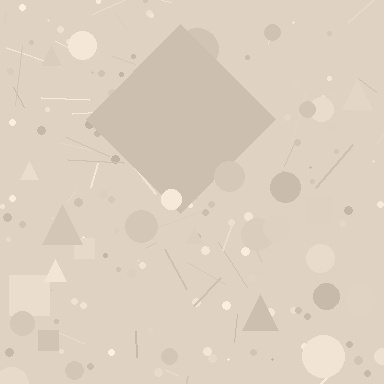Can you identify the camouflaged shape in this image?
The camouflaged shape is a diamond.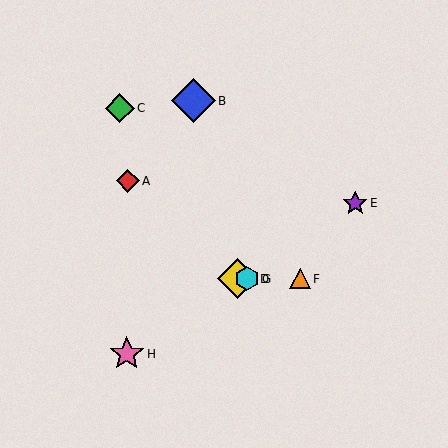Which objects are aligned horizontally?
Objects D, F, G are aligned horizontally.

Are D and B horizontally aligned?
No, D is at y≈279 and B is at y≈101.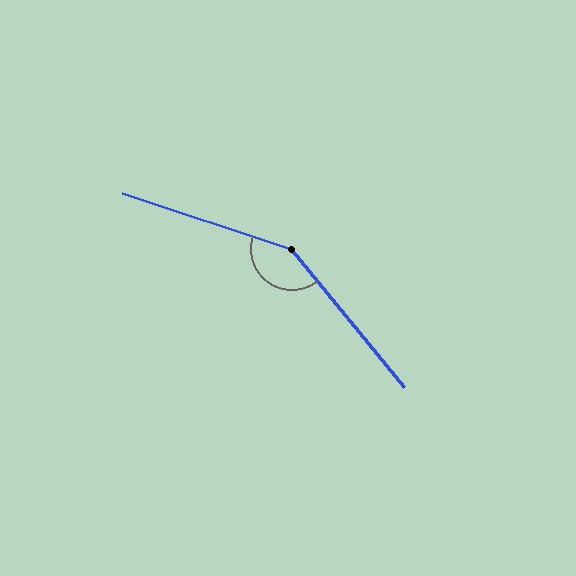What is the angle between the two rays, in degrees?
Approximately 148 degrees.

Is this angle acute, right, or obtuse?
It is obtuse.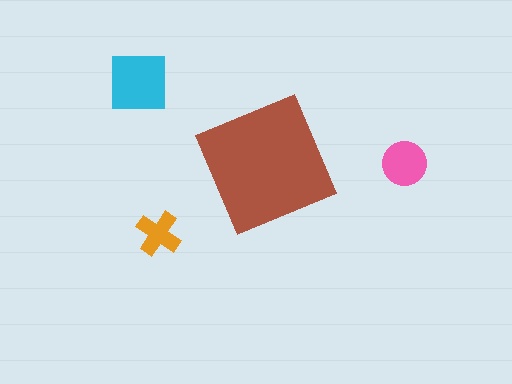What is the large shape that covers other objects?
A brown diamond.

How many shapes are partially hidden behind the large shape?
0 shapes are partially hidden.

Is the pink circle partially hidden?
No, the pink circle is fully visible.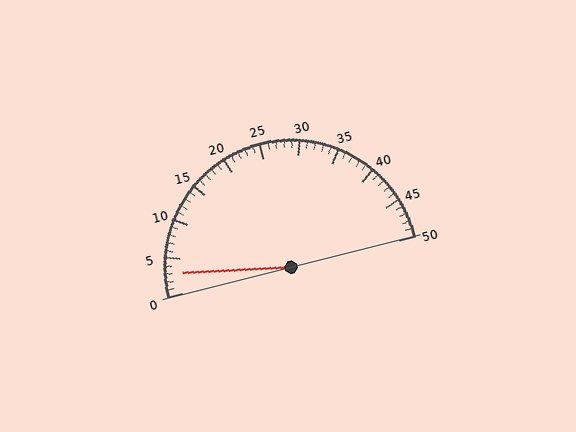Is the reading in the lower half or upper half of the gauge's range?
The reading is in the lower half of the range (0 to 50).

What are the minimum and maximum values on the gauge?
The gauge ranges from 0 to 50.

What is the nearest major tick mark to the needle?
The nearest major tick mark is 5.